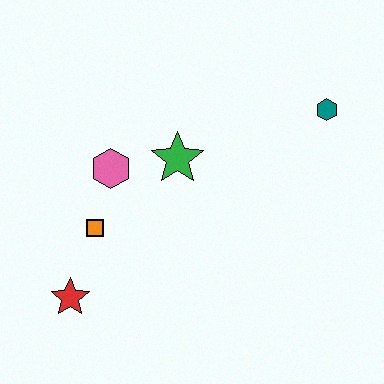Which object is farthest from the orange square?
The teal hexagon is farthest from the orange square.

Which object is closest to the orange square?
The pink hexagon is closest to the orange square.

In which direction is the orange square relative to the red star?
The orange square is above the red star.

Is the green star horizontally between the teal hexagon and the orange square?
Yes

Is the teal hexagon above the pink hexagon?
Yes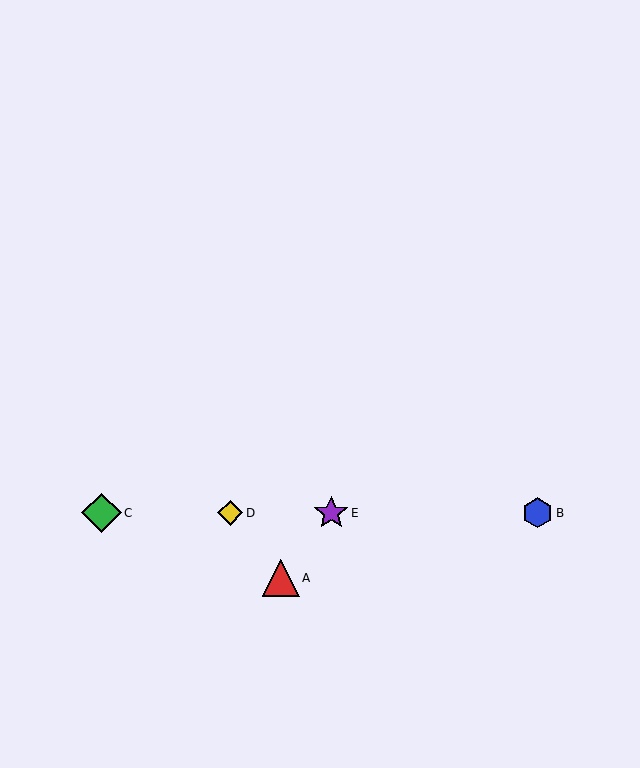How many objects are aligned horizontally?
4 objects (B, C, D, E) are aligned horizontally.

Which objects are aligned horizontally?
Objects B, C, D, E are aligned horizontally.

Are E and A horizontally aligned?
No, E is at y≈513 and A is at y≈578.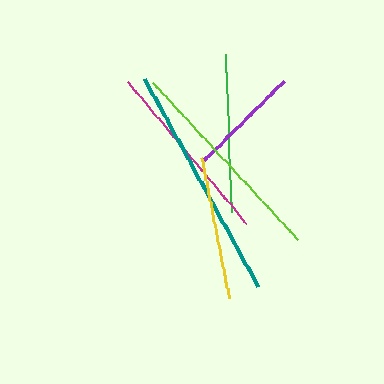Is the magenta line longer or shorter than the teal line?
The teal line is longer than the magenta line.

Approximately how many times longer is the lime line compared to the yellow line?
The lime line is approximately 1.5 times the length of the yellow line.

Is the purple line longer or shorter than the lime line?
The lime line is longer than the purple line.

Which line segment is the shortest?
The purple line is the shortest at approximately 114 pixels.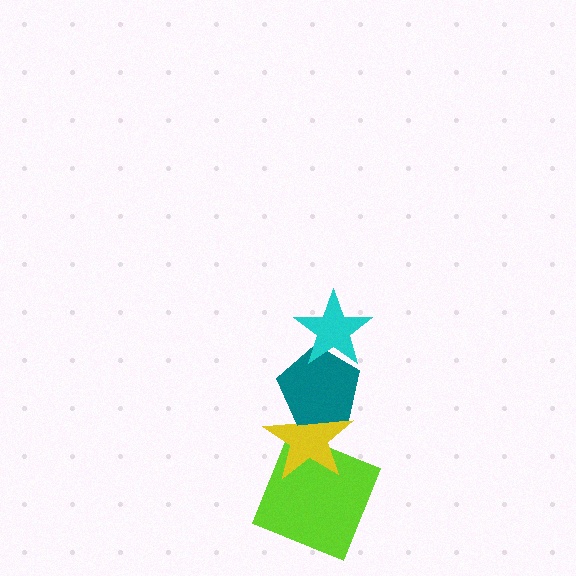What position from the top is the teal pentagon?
The teal pentagon is 2nd from the top.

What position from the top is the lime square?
The lime square is 4th from the top.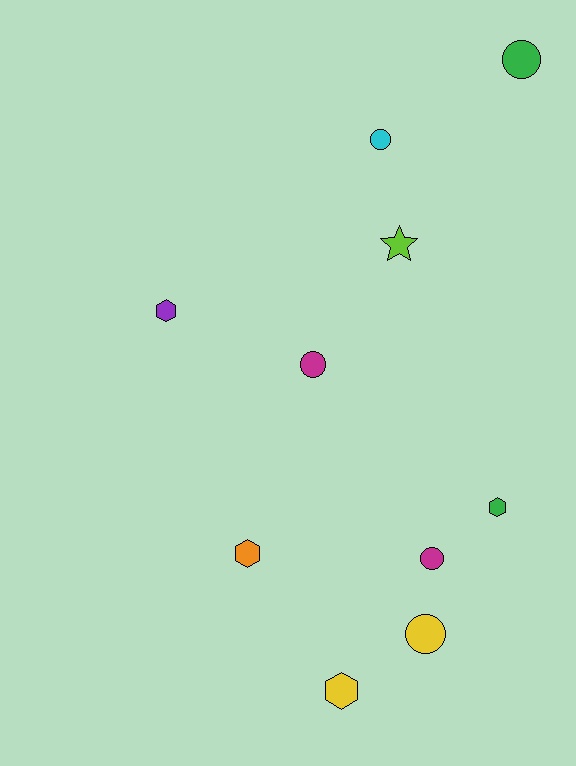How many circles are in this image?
There are 5 circles.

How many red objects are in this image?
There are no red objects.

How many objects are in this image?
There are 10 objects.